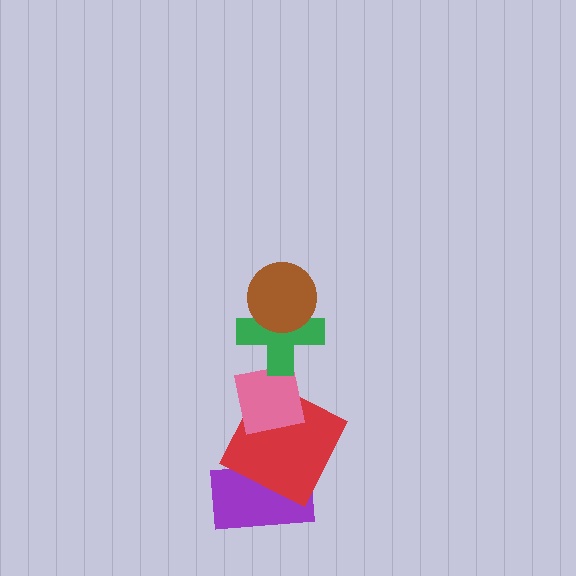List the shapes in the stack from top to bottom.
From top to bottom: the brown circle, the green cross, the pink square, the red square, the purple rectangle.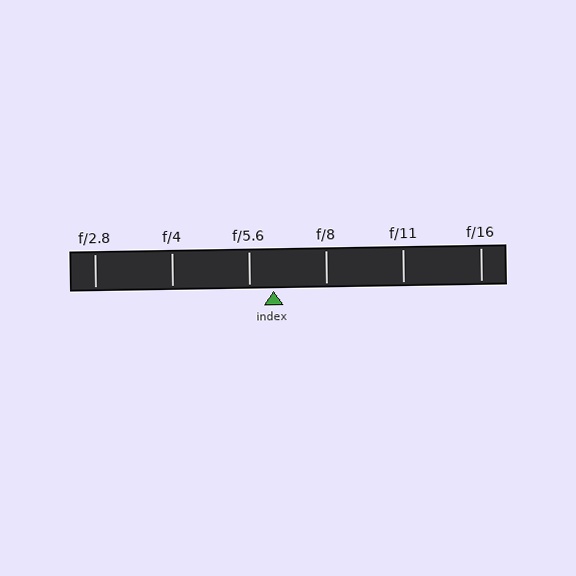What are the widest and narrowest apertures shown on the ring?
The widest aperture shown is f/2.8 and the narrowest is f/16.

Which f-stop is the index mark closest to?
The index mark is closest to f/5.6.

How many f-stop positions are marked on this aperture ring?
There are 6 f-stop positions marked.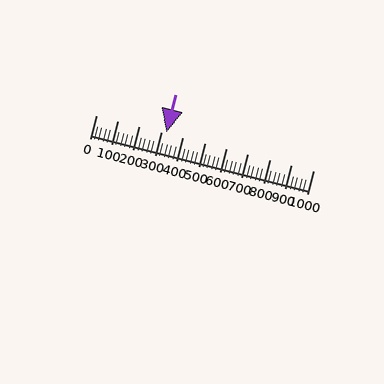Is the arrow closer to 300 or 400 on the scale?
The arrow is closer to 300.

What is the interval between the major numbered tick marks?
The major tick marks are spaced 100 units apart.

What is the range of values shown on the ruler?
The ruler shows values from 0 to 1000.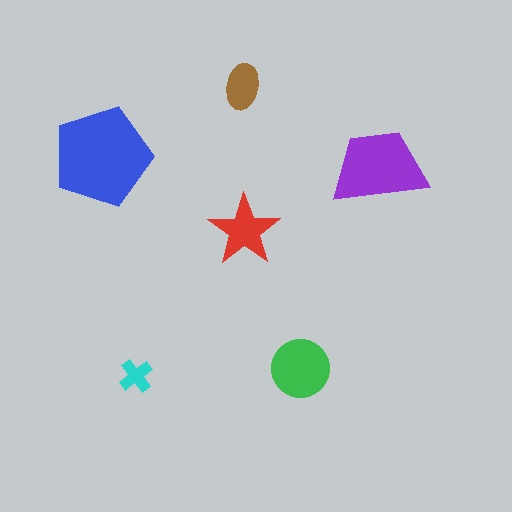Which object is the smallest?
The cyan cross.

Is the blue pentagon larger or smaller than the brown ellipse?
Larger.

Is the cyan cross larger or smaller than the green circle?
Smaller.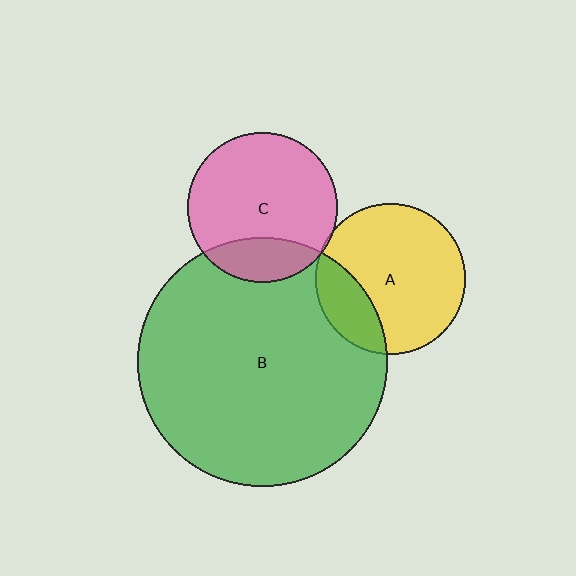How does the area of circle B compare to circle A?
Approximately 2.7 times.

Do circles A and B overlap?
Yes.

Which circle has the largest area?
Circle B (green).